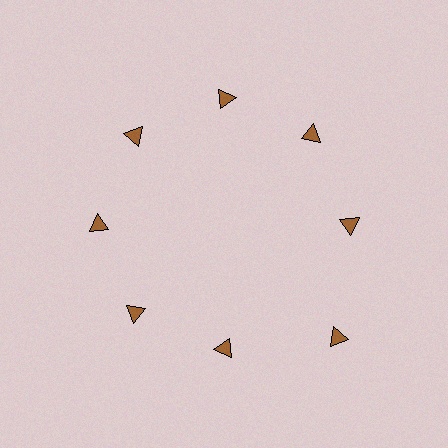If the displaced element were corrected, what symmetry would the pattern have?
It would have 8-fold rotational symmetry — the pattern would map onto itself every 45 degrees.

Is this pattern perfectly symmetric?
No. The 8 brown triangles are arranged in a ring, but one element near the 4 o'clock position is pushed outward from the center, breaking the 8-fold rotational symmetry.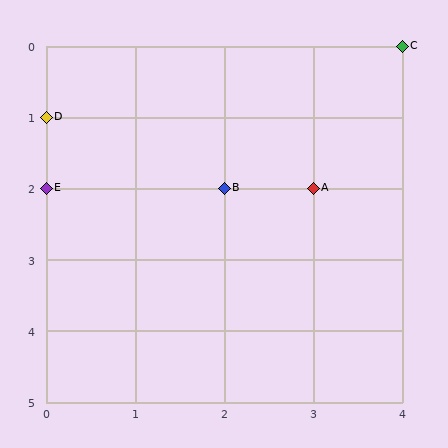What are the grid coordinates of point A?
Point A is at grid coordinates (3, 2).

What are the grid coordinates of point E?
Point E is at grid coordinates (0, 2).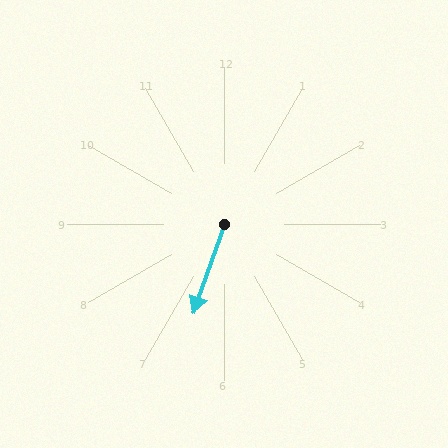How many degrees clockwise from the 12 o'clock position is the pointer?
Approximately 199 degrees.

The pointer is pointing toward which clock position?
Roughly 7 o'clock.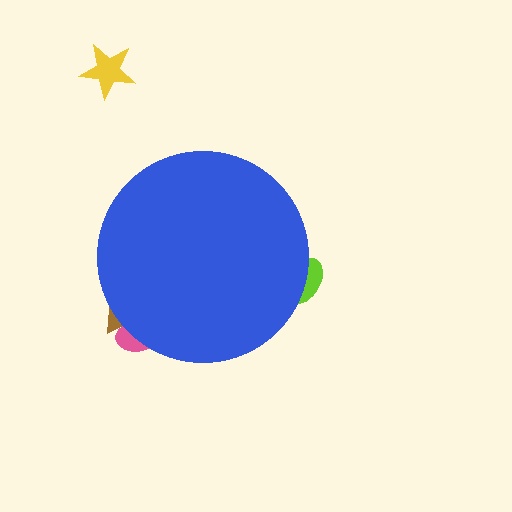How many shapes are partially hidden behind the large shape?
3 shapes are partially hidden.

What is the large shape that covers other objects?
A blue circle.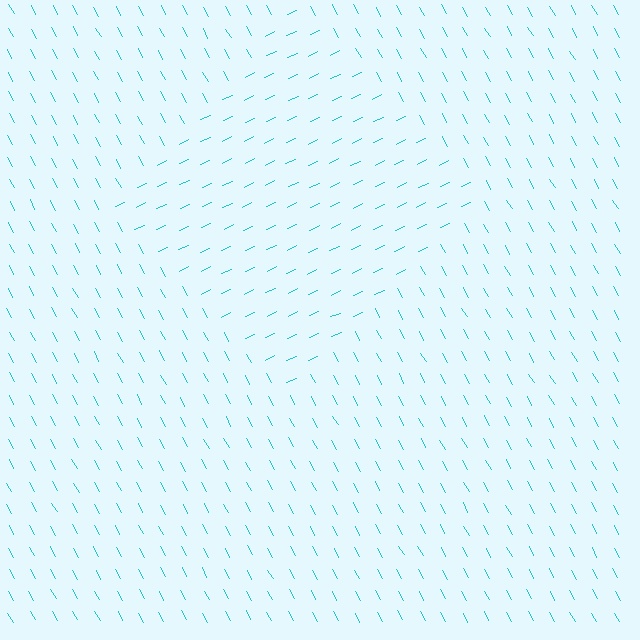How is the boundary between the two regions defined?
The boundary is defined purely by a change in line orientation (approximately 87 degrees difference). All lines are the same color and thickness.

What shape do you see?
I see a diamond.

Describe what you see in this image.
The image is filled with small cyan line segments. A diamond region in the image has lines oriented differently from the surrounding lines, creating a visible texture boundary.